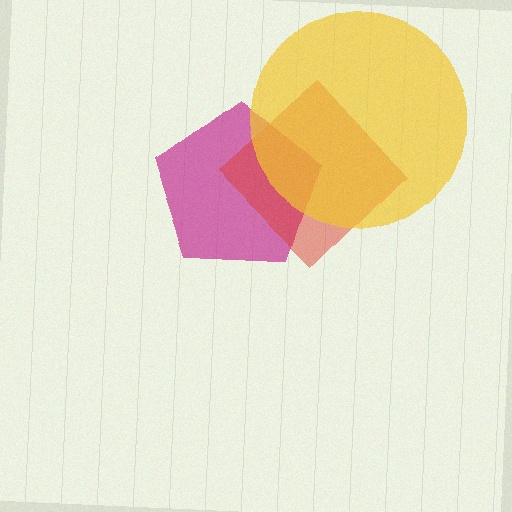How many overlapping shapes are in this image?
There are 3 overlapping shapes in the image.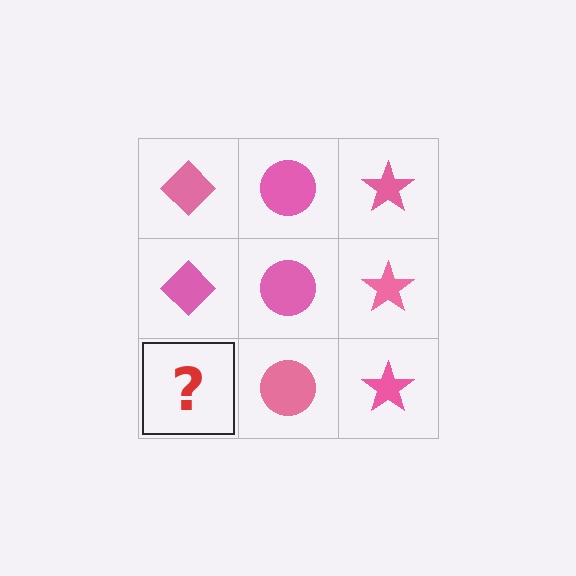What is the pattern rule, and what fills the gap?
The rule is that each column has a consistent shape. The gap should be filled with a pink diamond.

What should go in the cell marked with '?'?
The missing cell should contain a pink diamond.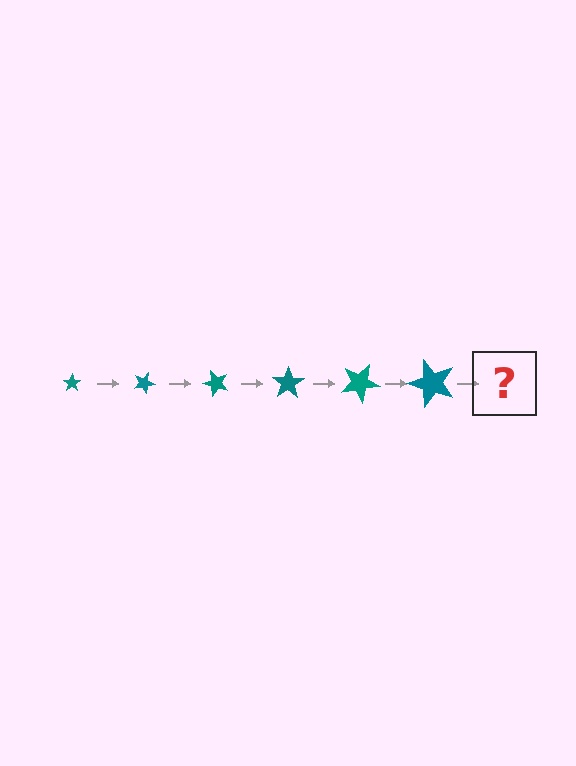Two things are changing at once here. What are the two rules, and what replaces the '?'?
The two rules are that the star grows larger each step and it rotates 25 degrees each step. The '?' should be a star, larger than the previous one and rotated 150 degrees from the start.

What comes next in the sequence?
The next element should be a star, larger than the previous one and rotated 150 degrees from the start.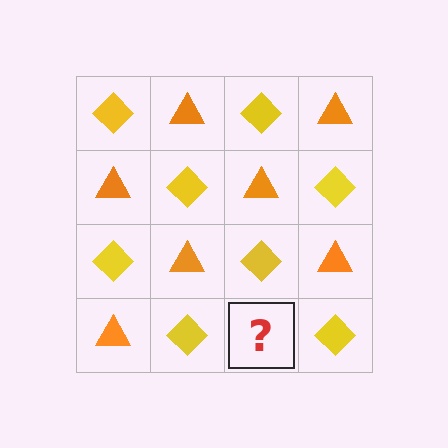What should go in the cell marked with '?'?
The missing cell should contain an orange triangle.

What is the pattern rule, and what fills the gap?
The rule is that it alternates yellow diamond and orange triangle in a checkerboard pattern. The gap should be filled with an orange triangle.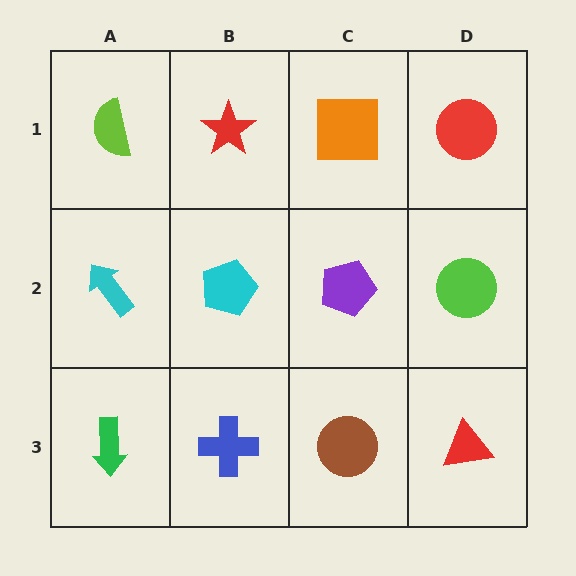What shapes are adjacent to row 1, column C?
A purple pentagon (row 2, column C), a red star (row 1, column B), a red circle (row 1, column D).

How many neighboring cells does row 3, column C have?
3.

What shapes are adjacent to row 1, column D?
A lime circle (row 2, column D), an orange square (row 1, column C).